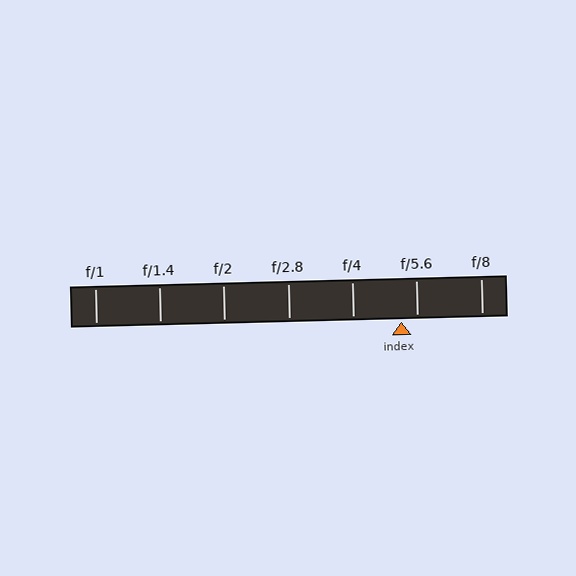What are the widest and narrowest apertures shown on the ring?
The widest aperture shown is f/1 and the narrowest is f/8.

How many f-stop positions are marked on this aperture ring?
There are 7 f-stop positions marked.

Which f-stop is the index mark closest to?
The index mark is closest to f/5.6.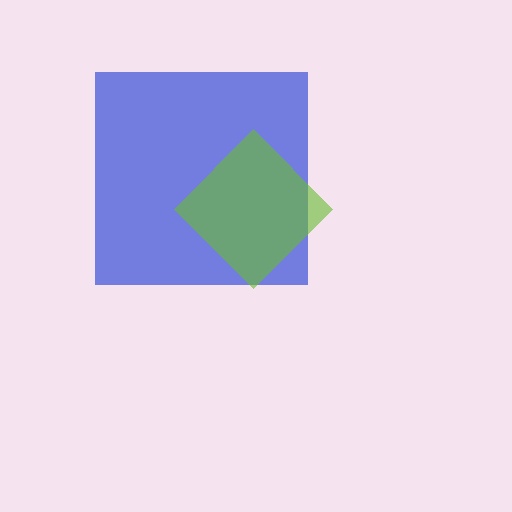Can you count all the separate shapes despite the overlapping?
Yes, there are 2 separate shapes.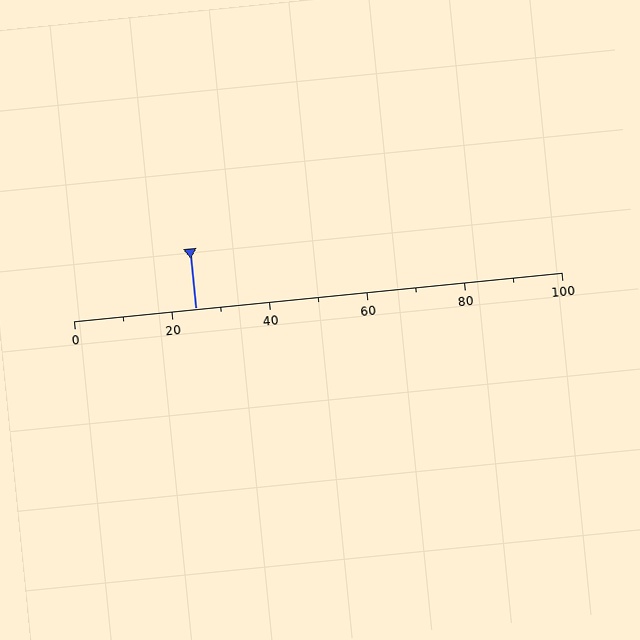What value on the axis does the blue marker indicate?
The marker indicates approximately 25.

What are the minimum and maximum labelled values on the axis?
The axis runs from 0 to 100.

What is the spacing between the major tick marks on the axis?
The major ticks are spaced 20 apart.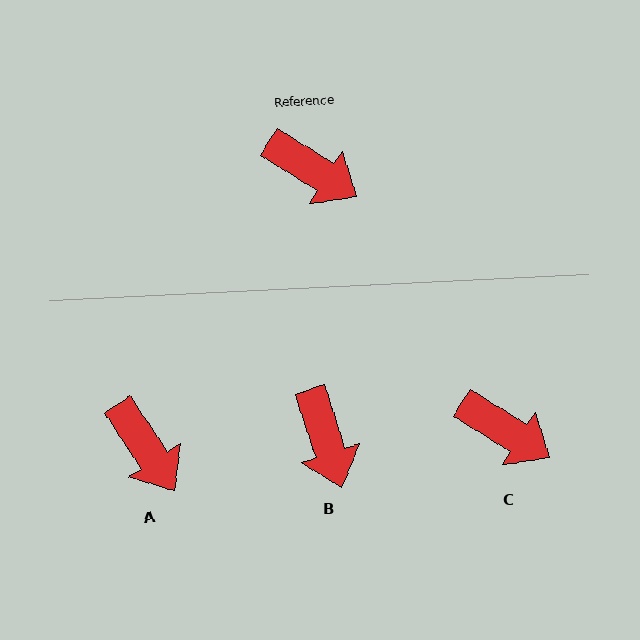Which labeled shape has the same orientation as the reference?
C.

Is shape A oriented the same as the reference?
No, it is off by about 25 degrees.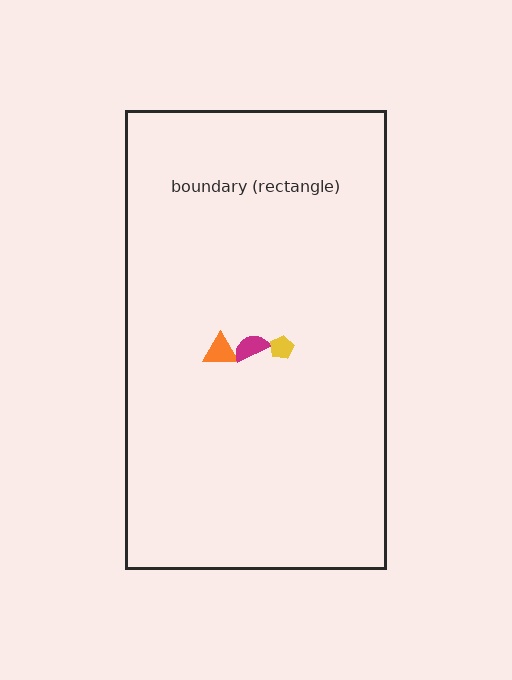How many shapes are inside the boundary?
3 inside, 0 outside.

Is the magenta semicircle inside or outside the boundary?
Inside.